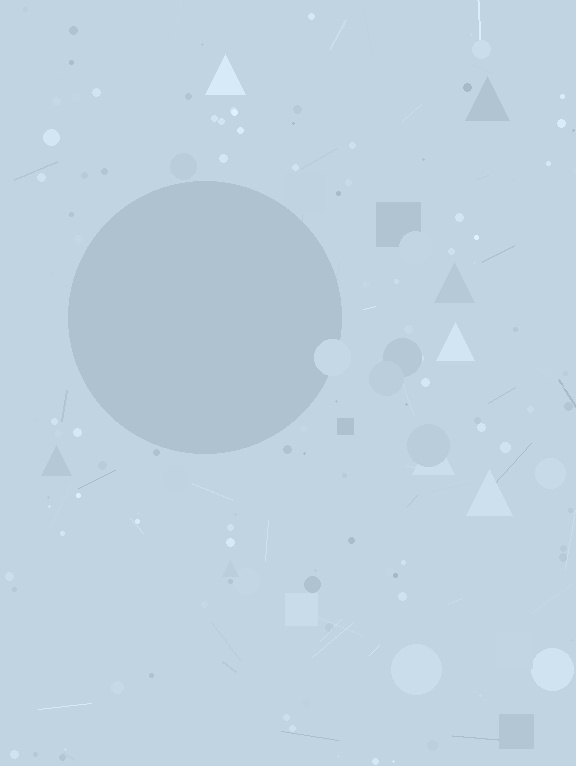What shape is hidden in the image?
A circle is hidden in the image.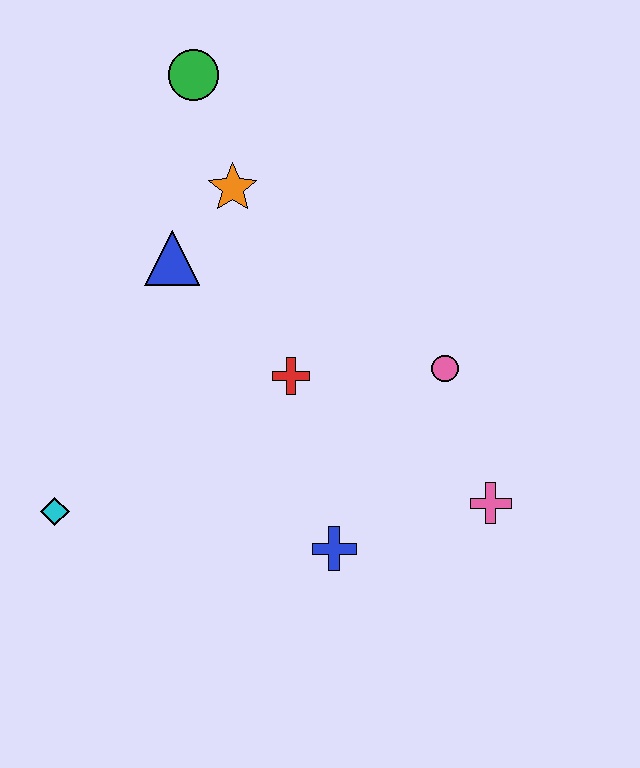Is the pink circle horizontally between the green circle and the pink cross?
Yes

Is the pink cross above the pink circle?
No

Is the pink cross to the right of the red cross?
Yes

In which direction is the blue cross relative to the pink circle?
The blue cross is below the pink circle.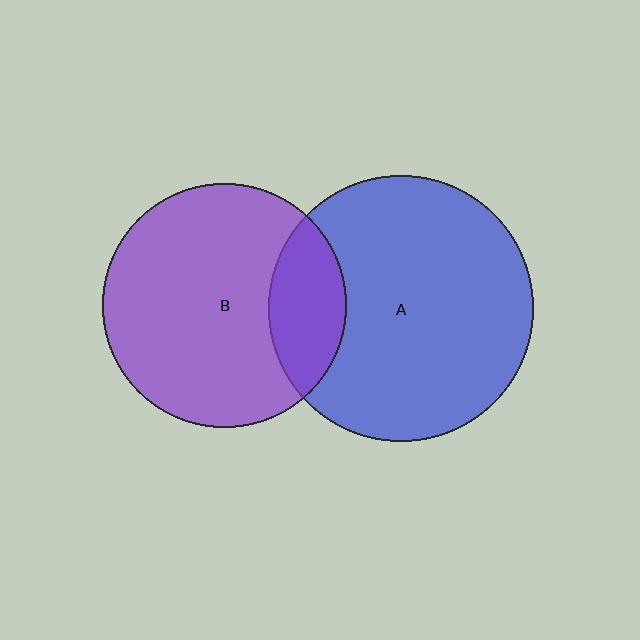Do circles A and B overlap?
Yes.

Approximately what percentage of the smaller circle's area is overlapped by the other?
Approximately 20%.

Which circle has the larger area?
Circle A (blue).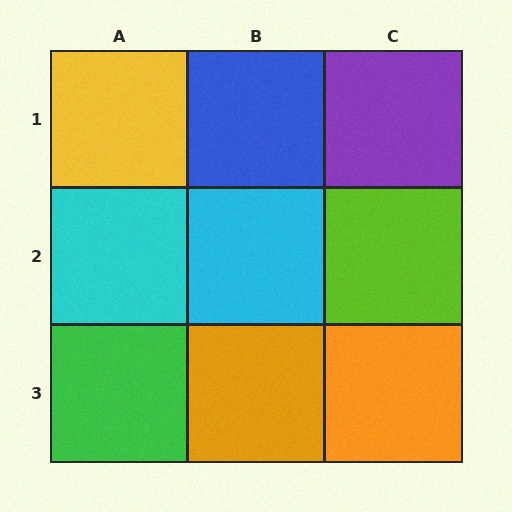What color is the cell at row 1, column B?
Blue.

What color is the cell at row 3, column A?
Green.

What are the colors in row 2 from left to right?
Cyan, cyan, lime.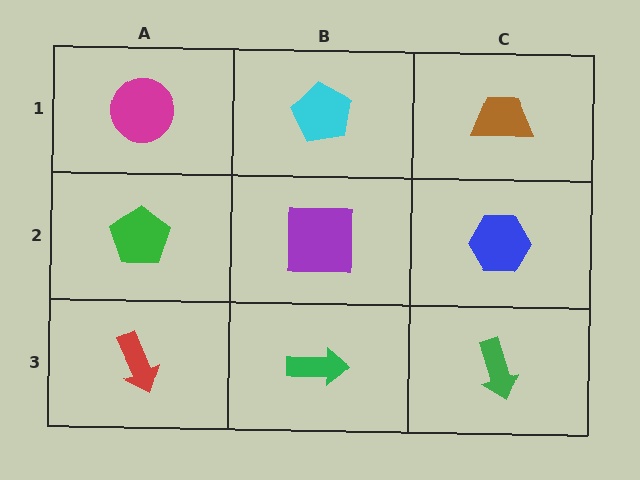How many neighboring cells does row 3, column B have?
3.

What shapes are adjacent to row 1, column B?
A purple square (row 2, column B), a magenta circle (row 1, column A), a brown trapezoid (row 1, column C).